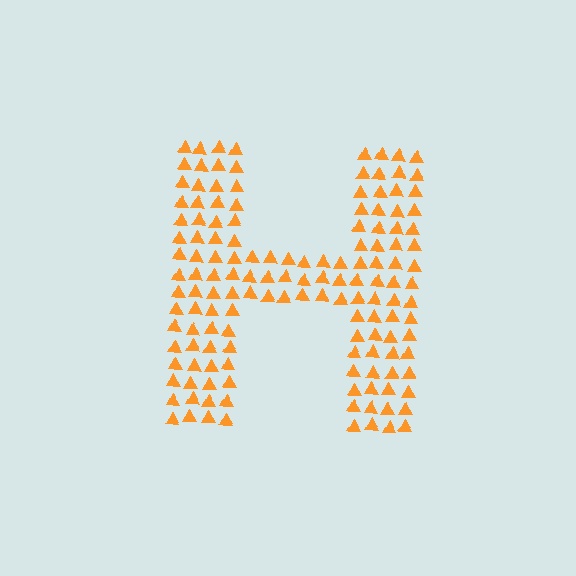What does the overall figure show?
The overall figure shows the letter H.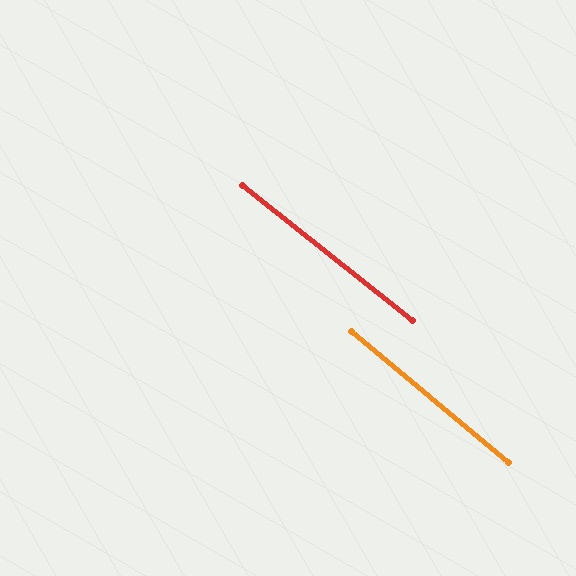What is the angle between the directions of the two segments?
Approximately 2 degrees.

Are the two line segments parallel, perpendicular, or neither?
Parallel — their directions differ by only 1.5°.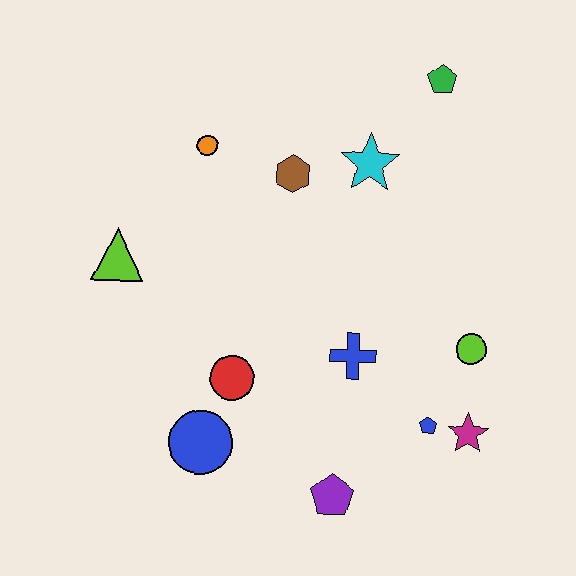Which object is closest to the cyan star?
The brown hexagon is closest to the cyan star.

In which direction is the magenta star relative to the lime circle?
The magenta star is below the lime circle.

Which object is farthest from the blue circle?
The green pentagon is farthest from the blue circle.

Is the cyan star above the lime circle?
Yes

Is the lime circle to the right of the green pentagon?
Yes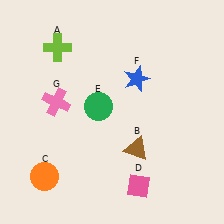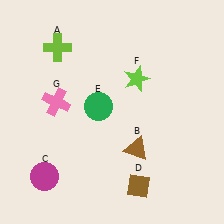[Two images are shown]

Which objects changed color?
C changed from orange to magenta. D changed from pink to brown. F changed from blue to lime.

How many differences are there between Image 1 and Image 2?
There are 3 differences between the two images.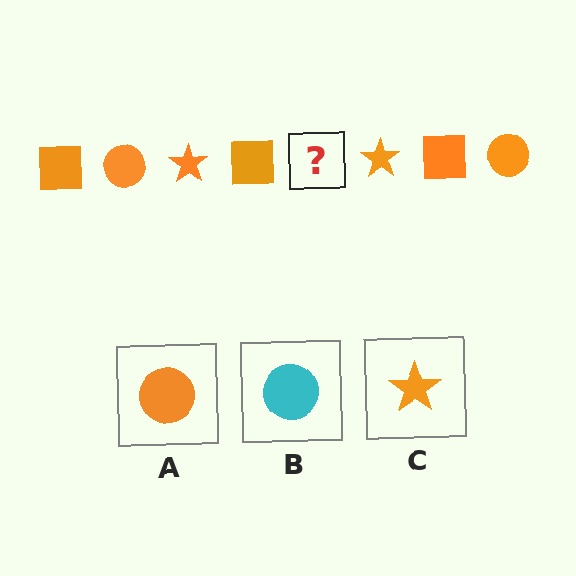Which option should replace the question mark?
Option A.